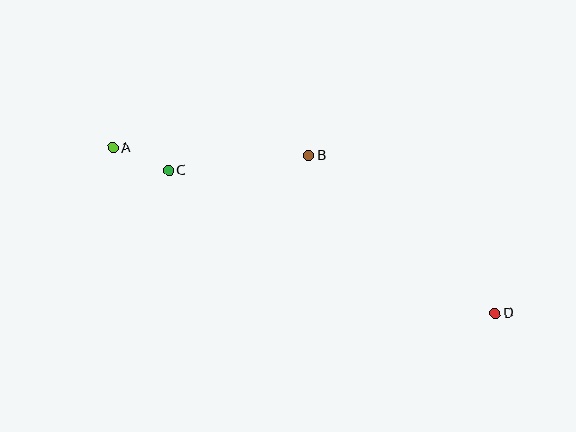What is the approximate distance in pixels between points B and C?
The distance between B and C is approximately 141 pixels.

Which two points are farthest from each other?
Points A and D are farthest from each other.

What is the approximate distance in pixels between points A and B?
The distance between A and B is approximately 196 pixels.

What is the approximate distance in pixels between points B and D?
The distance between B and D is approximately 244 pixels.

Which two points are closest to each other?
Points A and C are closest to each other.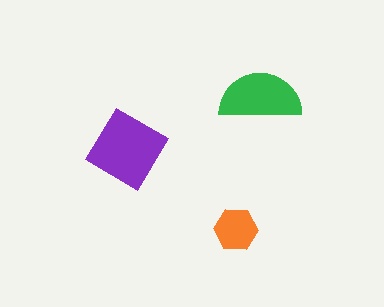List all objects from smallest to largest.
The orange hexagon, the green semicircle, the purple diamond.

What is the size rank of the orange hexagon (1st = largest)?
3rd.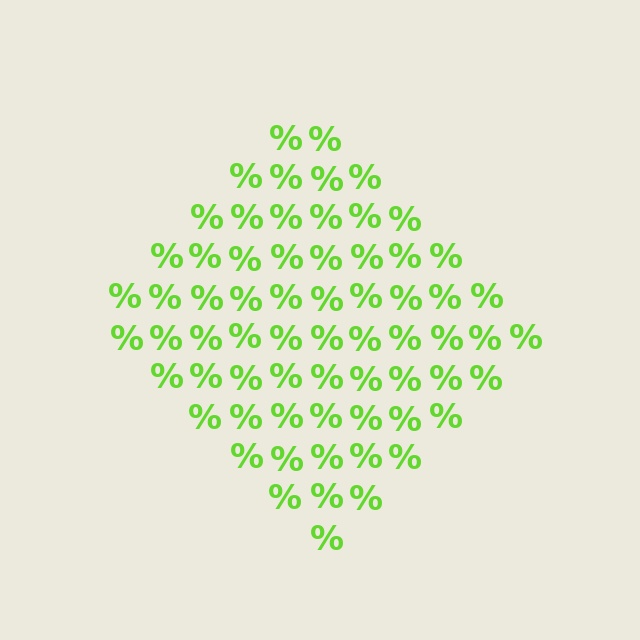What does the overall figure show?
The overall figure shows a diamond.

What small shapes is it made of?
It is made of small percent signs.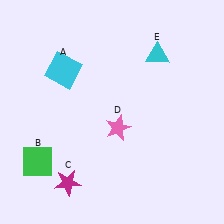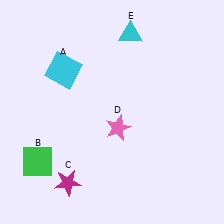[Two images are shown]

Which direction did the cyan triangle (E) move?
The cyan triangle (E) moved left.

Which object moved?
The cyan triangle (E) moved left.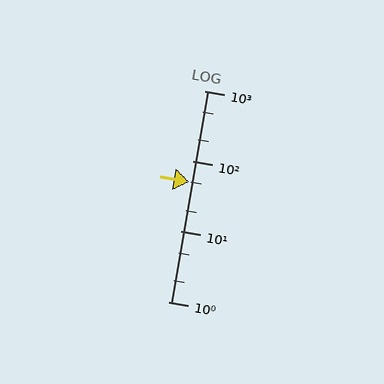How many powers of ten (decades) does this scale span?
The scale spans 3 decades, from 1 to 1000.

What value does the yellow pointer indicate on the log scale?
The pointer indicates approximately 50.